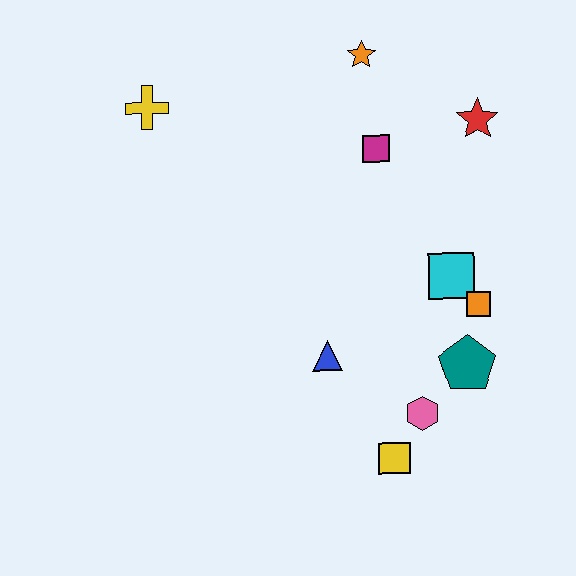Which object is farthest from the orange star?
The yellow square is farthest from the orange star.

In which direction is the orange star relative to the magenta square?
The orange star is above the magenta square.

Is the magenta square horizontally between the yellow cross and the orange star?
No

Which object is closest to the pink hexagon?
The yellow square is closest to the pink hexagon.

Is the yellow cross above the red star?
Yes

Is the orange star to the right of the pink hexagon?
No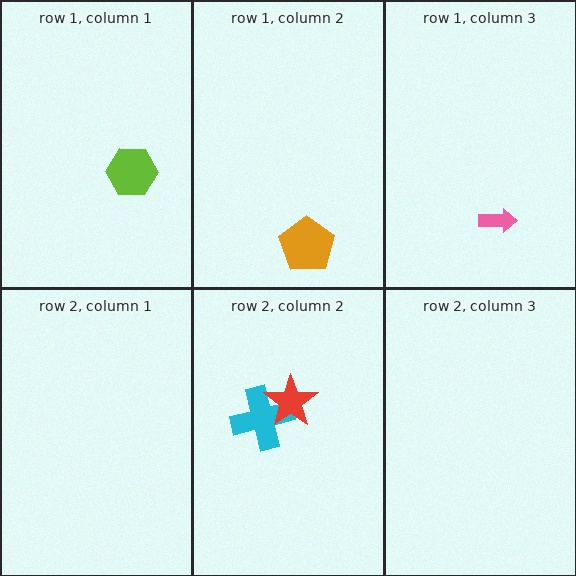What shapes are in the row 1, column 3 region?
The pink arrow.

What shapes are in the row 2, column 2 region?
The cyan cross, the red star.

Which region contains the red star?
The row 2, column 2 region.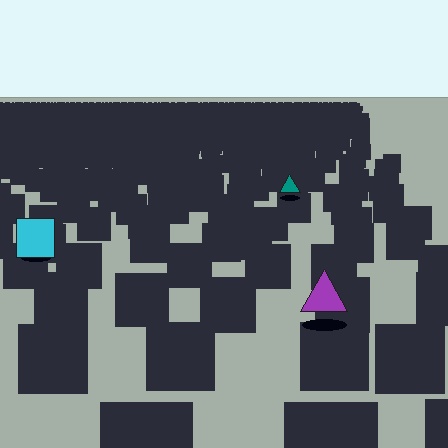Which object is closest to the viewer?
The purple triangle is closest. The texture marks near it are larger and more spread out.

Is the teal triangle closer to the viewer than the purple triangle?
No. The purple triangle is closer — you can tell from the texture gradient: the ground texture is coarser near it.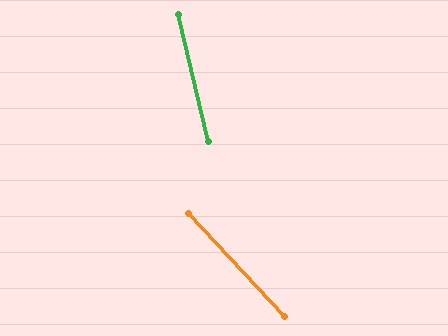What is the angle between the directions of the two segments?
Approximately 30 degrees.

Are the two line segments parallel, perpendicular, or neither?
Neither parallel nor perpendicular — they differ by about 30°.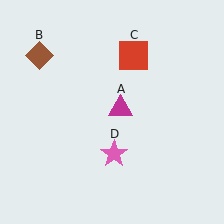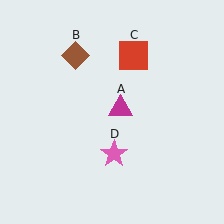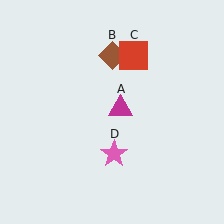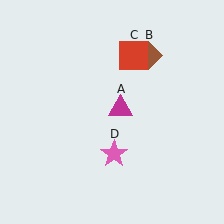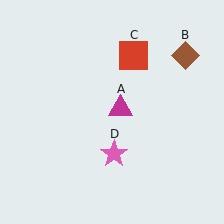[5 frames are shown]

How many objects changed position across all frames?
1 object changed position: brown diamond (object B).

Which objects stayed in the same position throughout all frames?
Magenta triangle (object A) and red square (object C) and pink star (object D) remained stationary.